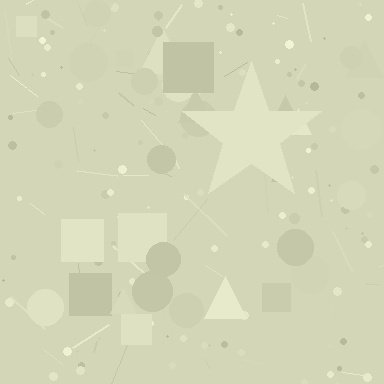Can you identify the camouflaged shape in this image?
The camouflaged shape is a star.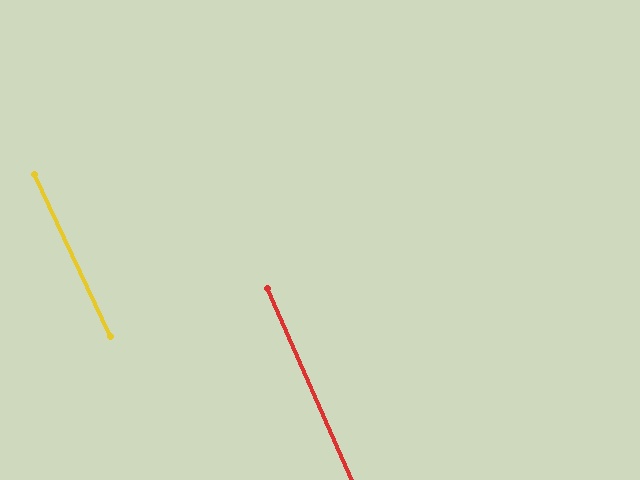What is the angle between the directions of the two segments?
Approximately 1 degree.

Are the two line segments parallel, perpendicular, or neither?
Parallel — their directions differ by only 1.3°.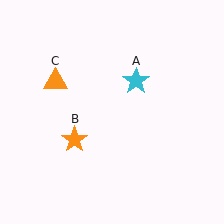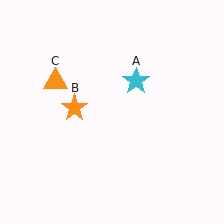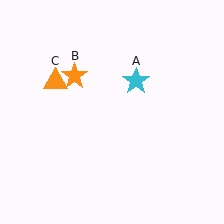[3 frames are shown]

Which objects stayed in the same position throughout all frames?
Cyan star (object A) and orange triangle (object C) remained stationary.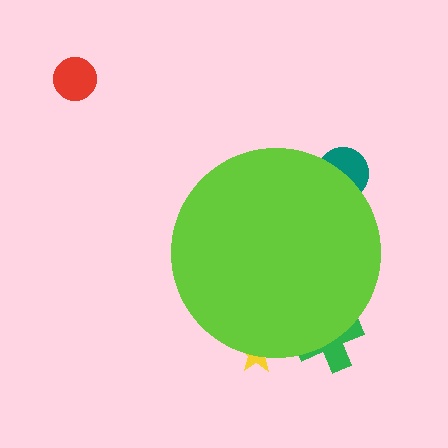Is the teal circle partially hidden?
Yes, the teal circle is partially hidden behind the lime circle.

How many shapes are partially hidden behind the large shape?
3 shapes are partially hidden.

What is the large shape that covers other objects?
A lime circle.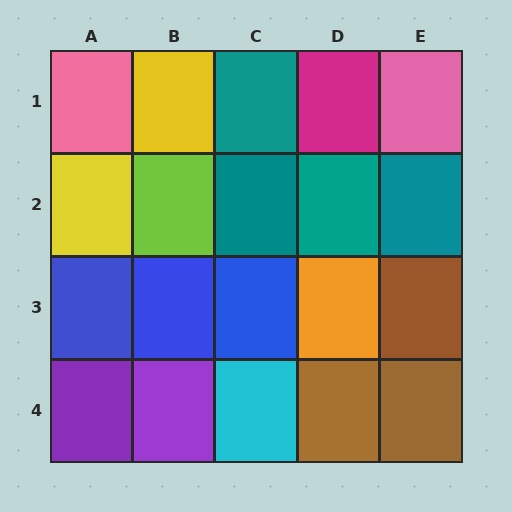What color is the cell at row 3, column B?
Blue.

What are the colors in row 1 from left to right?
Pink, yellow, teal, magenta, pink.